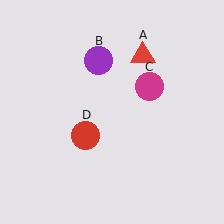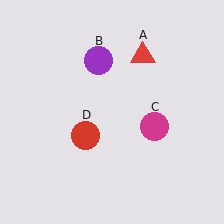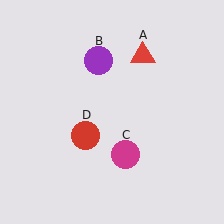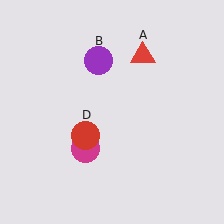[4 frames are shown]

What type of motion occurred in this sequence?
The magenta circle (object C) rotated clockwise around the center of the scene.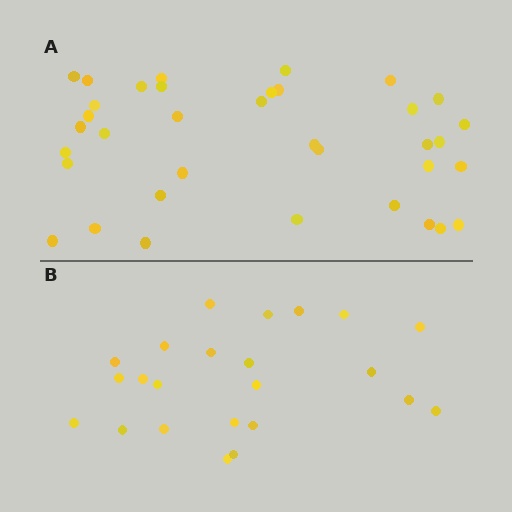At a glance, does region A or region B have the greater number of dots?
Region A (the top region) has more dots.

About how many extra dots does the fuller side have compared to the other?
Region A has approximately 15 more dots than region B.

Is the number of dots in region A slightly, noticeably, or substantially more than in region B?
Region A has substantially more. The ratio is roughly 1.6 to 1.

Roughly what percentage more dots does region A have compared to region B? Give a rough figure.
About 55% more.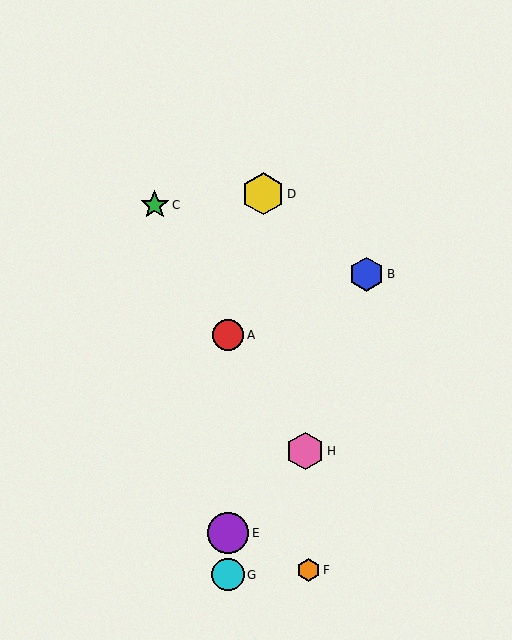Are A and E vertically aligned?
Yes, both are at x≈228.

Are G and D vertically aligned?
No, G is at x≈228 and D is at x≈263.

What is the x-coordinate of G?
Object G is at x≈228.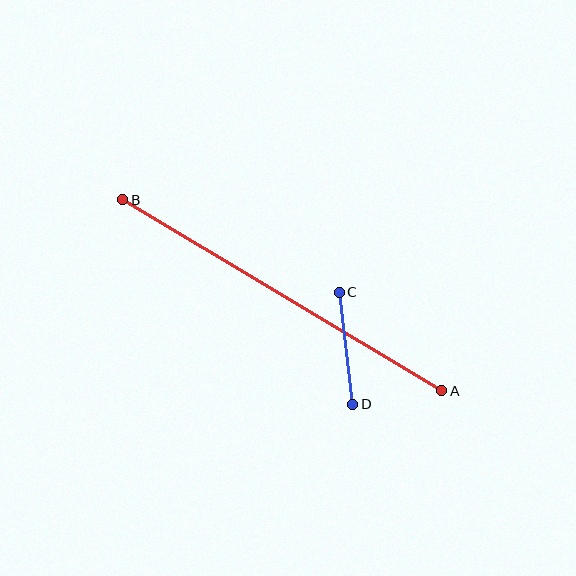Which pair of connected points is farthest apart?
Points A and B are farthest apart.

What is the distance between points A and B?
The distance is approximately 372 pixels.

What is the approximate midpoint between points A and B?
The midpoint is at approximately (282, 295) pixels.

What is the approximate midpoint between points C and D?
The midpoint is at approximately (346, 348) pixels.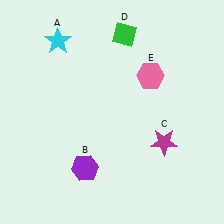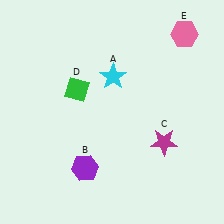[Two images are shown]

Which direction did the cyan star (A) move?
The cyan star (A) moved right.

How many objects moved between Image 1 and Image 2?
3 objects moved between the two images.